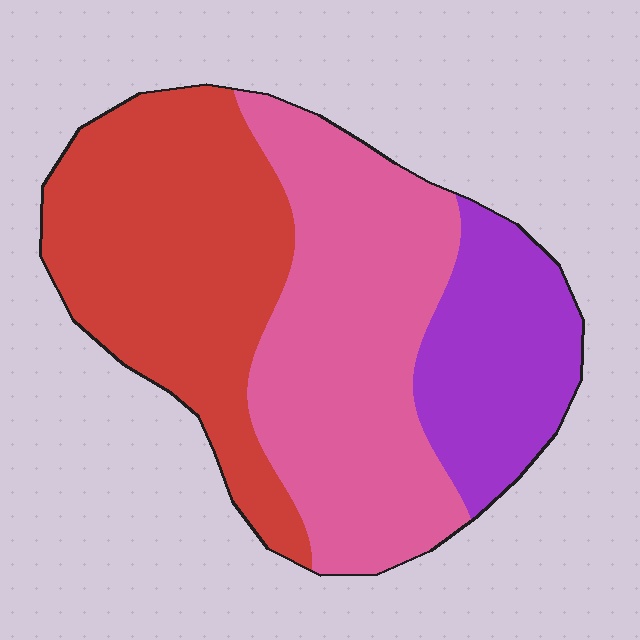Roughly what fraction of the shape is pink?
Pink takes up about two fifths (2/5) of the shape.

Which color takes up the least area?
Purple, at roughly 20%.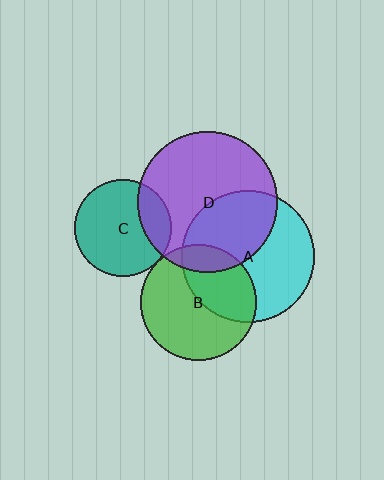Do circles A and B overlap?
Yes.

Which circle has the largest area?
Circle D (purple).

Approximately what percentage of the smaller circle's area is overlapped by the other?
Approximately 40%.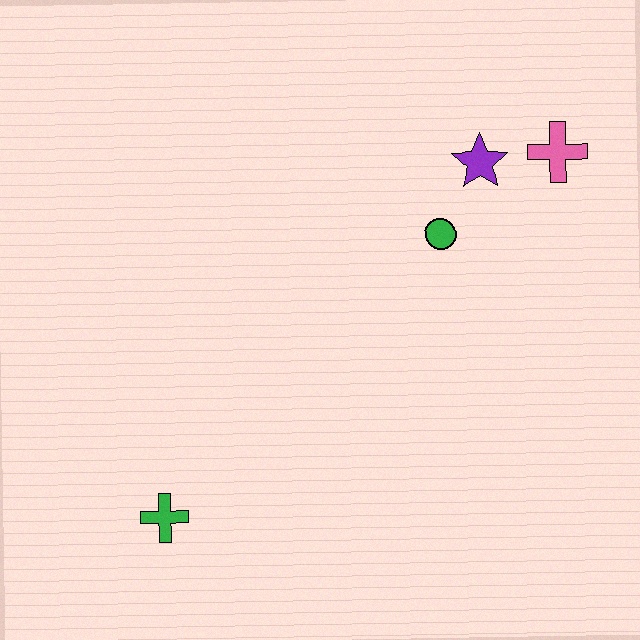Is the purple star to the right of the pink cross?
No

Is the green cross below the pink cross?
Yes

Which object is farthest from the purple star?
The green cross is farthest from the purple star.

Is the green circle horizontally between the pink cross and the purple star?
No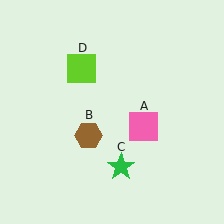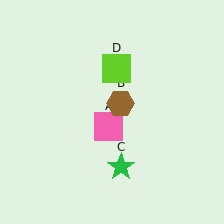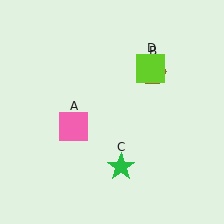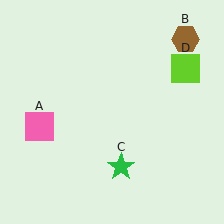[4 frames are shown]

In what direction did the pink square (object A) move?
The pink square (object A) moved left.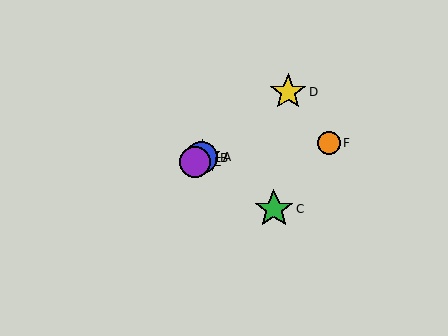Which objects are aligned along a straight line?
Objects A, B, D, E are aligned along a straight line.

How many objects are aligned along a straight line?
4 objects (A, B, D, E) are aligned along a straight line.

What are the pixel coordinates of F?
Object F is at (329, 143).